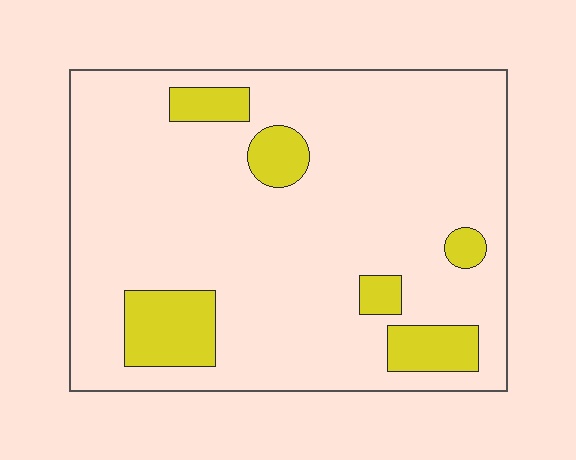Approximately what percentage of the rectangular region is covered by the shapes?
Approximately 15%.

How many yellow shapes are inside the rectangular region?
6.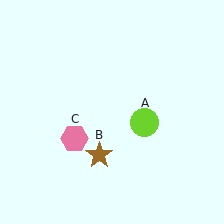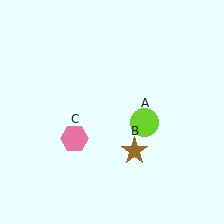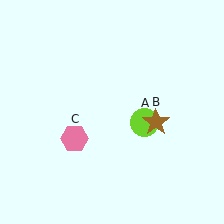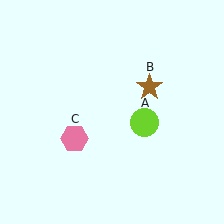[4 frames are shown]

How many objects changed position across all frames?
1 object changed position: brown star (object B).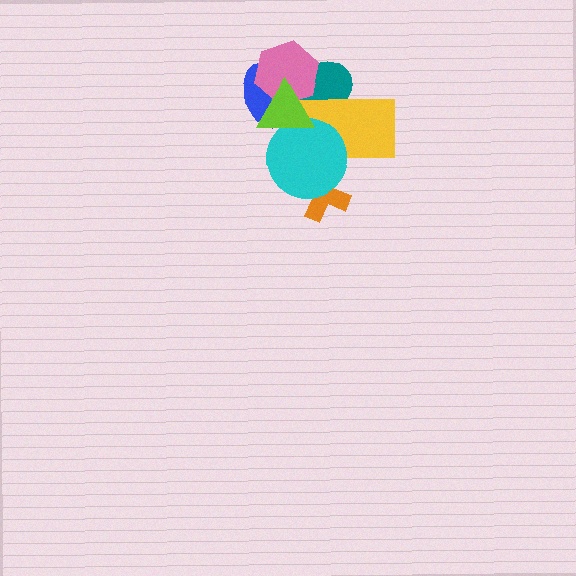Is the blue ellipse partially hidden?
Yes, it is partially covered by another shape.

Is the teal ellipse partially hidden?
Yes, it is partially covered by another shape.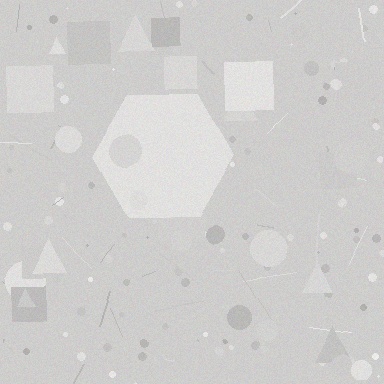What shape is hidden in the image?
A hexagon is hidden in the image.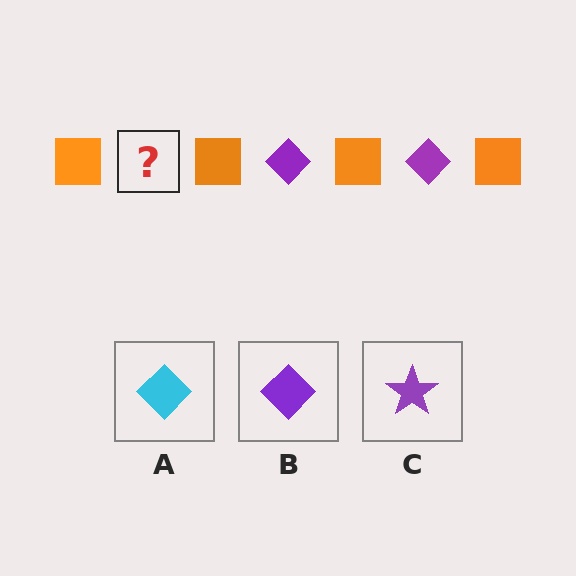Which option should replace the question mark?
Option B.